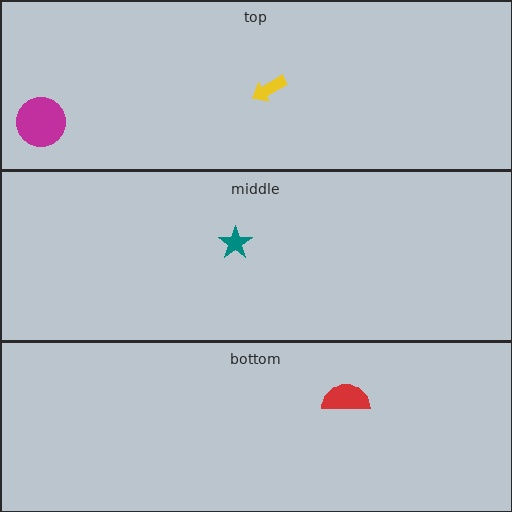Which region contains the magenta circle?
The top region.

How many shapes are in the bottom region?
1.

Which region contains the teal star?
The middle region.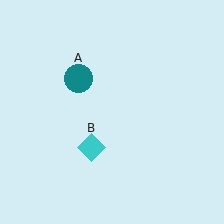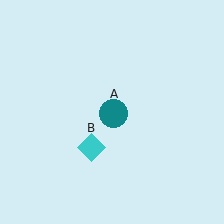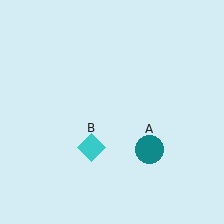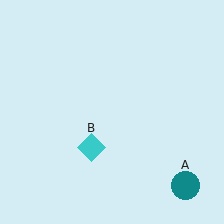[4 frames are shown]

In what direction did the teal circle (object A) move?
The teal circle (object A) moved down and to the right.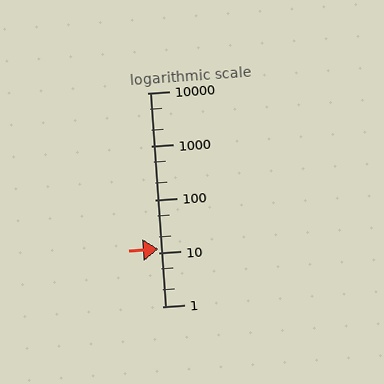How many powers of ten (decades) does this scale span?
The scale spans 4 decades, from 1 to 10000.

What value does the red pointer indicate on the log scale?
The pointer indicates approximately 12.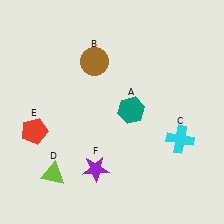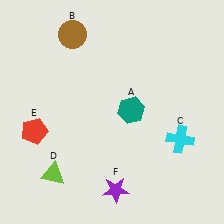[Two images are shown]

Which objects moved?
The objects that moved are: the brown circle (B), the purple star (F).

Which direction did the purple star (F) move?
The purple star (F) moved down.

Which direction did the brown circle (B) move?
The brown circle (B) moved up.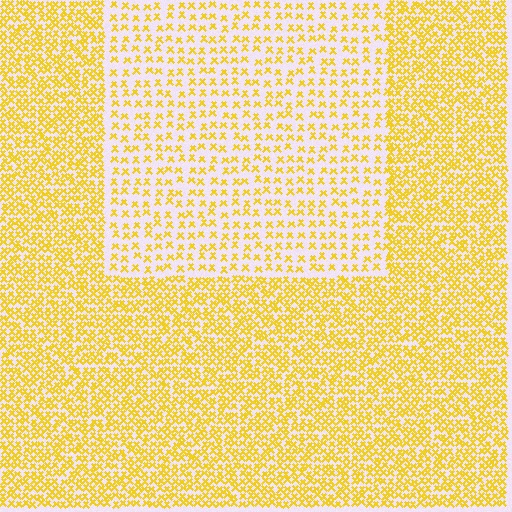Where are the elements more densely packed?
The elements are more densely packed outside the rectangle boundary.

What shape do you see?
I see a rectangle.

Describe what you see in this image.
The image contains small yellow elements arranged at two different densities. A rectangle-shaped region is visible where the elements are less densely packed than the surrounding area.